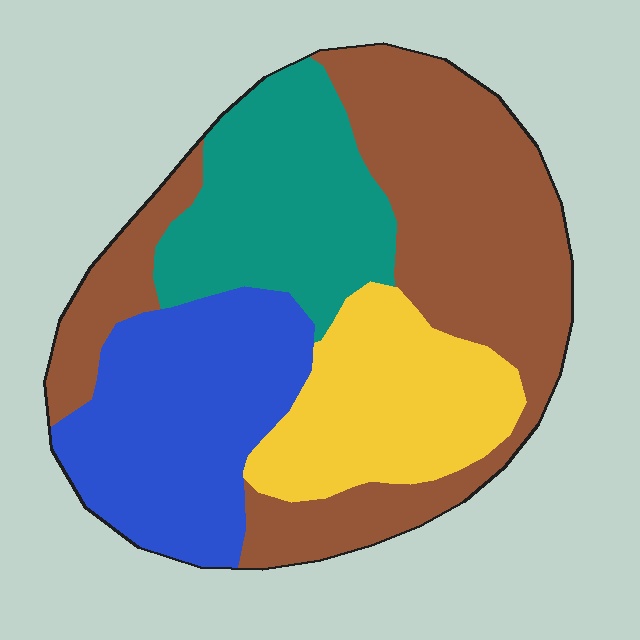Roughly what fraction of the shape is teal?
Teal takes up about one fifth (1/5) of the shape.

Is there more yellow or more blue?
Blue.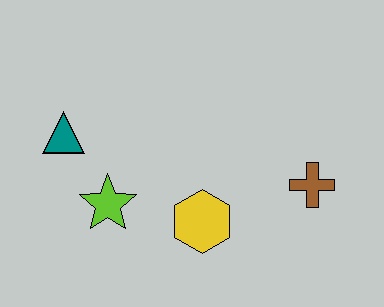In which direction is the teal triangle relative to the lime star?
The teal triangle is above the lime star.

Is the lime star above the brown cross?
No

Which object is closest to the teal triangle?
The lime star is closest to the teal triangle.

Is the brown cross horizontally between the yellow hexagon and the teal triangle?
No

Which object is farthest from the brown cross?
The teal triangle is farthest from the brown cross.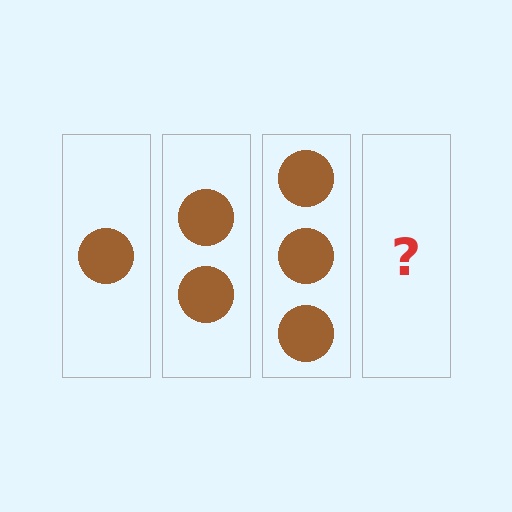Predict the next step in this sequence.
The next step is 4 circles.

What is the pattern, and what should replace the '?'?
The pattern is that each step adds one more circle. The '?' should be 4 circles.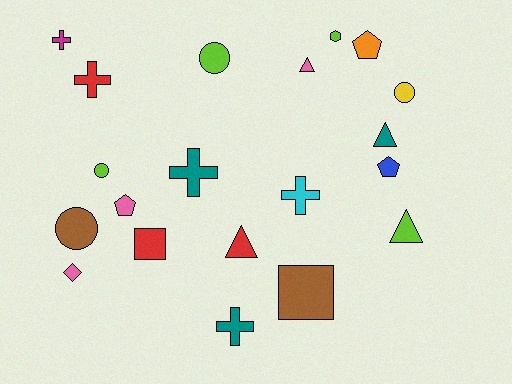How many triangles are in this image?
There are 4 triangles.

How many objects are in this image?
There are 20 objects.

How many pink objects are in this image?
There are 3 pink objects.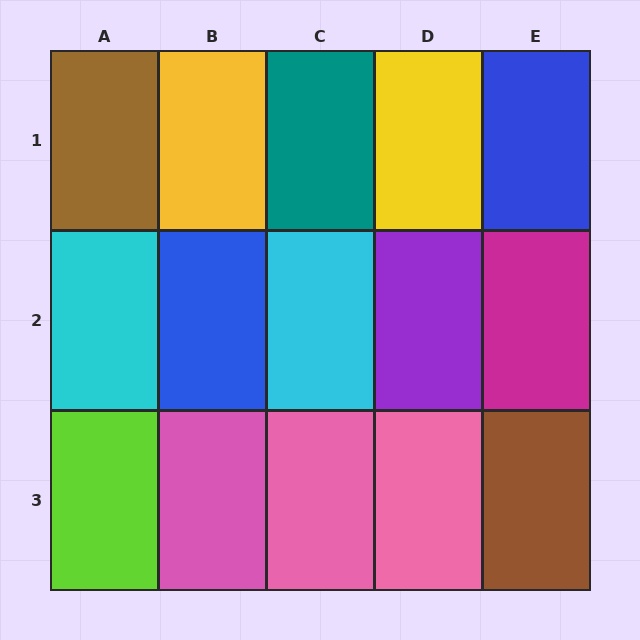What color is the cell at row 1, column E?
Blue.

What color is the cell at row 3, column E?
Brown.